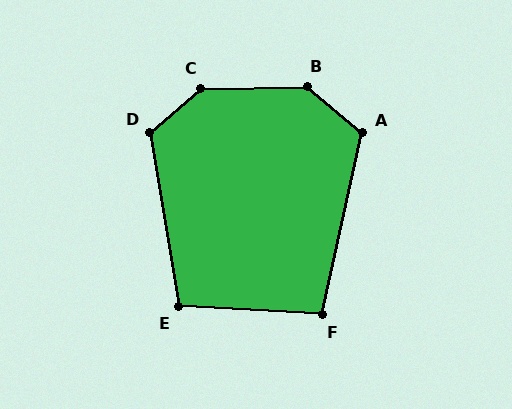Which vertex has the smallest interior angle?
F, at approximately 99 degrees.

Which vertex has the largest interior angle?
C, at approximately 140 degrees.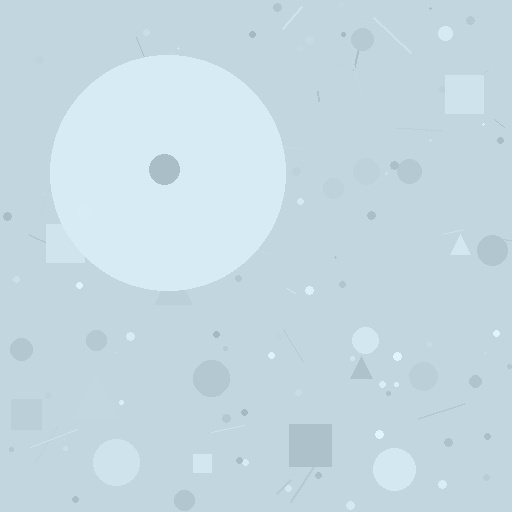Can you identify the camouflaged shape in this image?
The camouflaged shape is a circle.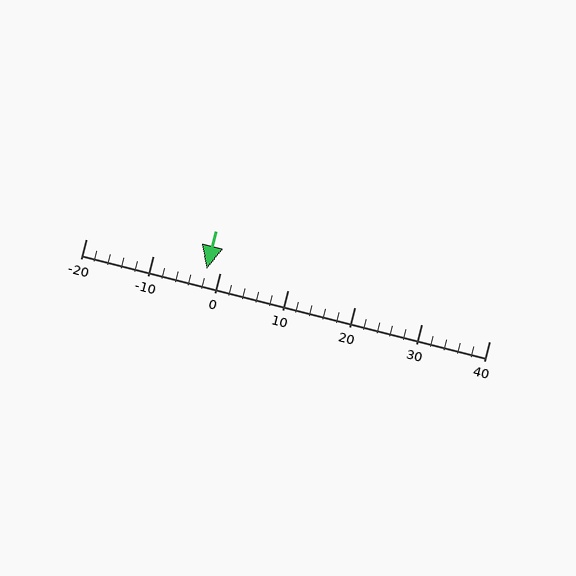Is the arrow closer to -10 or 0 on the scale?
The arrow is closer to 0.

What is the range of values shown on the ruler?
The ruler shows values from -20 to 40.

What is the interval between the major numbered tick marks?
The major tick marks are spaced 10 units apart.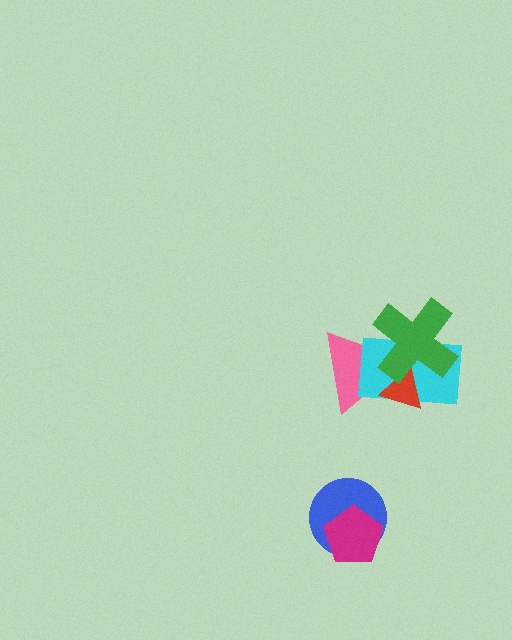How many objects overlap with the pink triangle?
3 objects overlap with the pink triangle.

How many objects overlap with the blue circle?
1 object overlaps with the blue circle.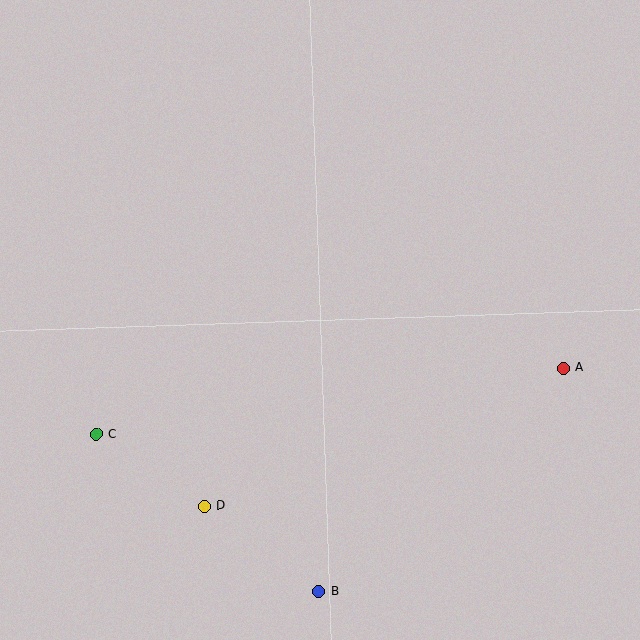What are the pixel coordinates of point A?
Point A is at (563, 368).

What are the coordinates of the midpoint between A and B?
The midpoint between A and B is at (441, 480).